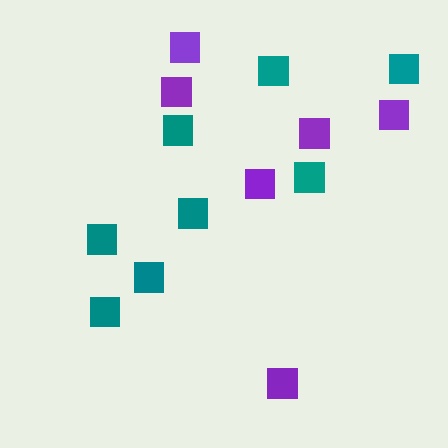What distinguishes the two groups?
There are 2 groups: one group of teal squares (8) and one group of purple squares (6).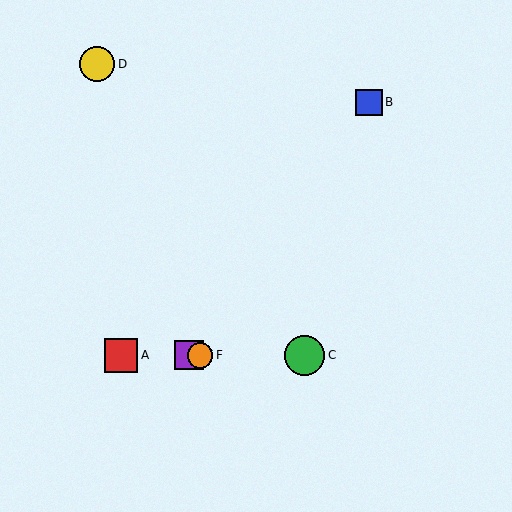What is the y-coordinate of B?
Object B is at y≈102.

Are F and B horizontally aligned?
No, F is at y≈355 and B is at y≈102.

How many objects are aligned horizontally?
4 objects (A, C, E, F) are aligned horizontally.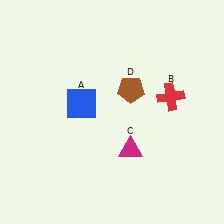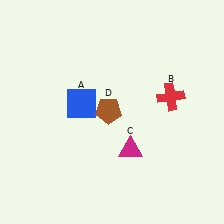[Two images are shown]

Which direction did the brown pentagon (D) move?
The brown pentagon (D) moved left.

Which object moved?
The brown pentagon (D) moved left.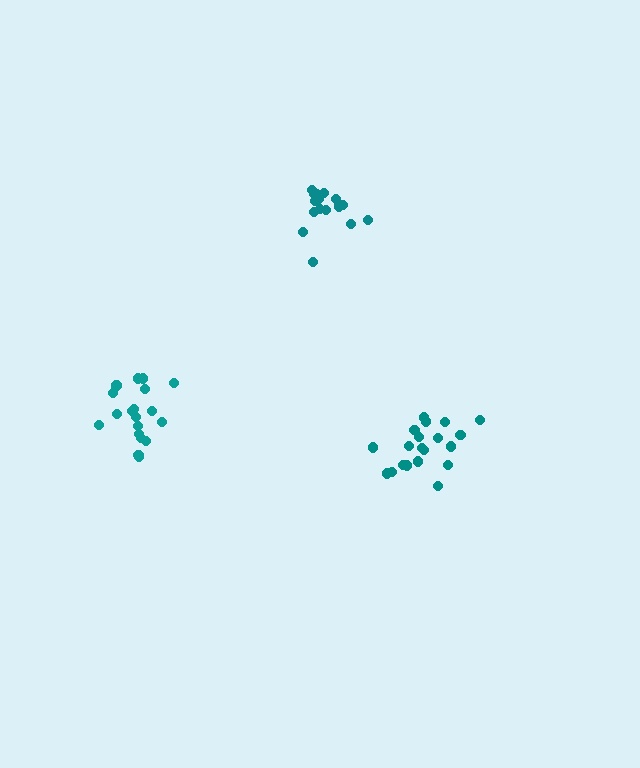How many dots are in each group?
Group 1: 16 dots, Group 2: 20 dots, Group 3: 19 dots (55 total).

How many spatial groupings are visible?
There are 3 spatial groupings.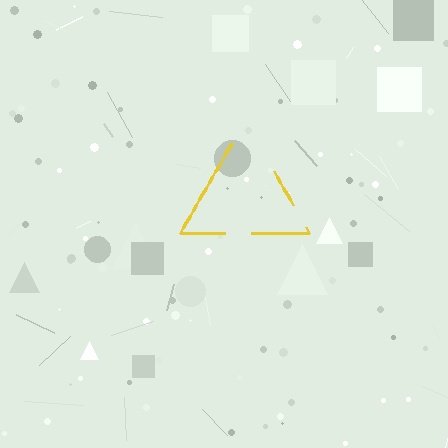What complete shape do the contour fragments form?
The contour fragments form a triangle.